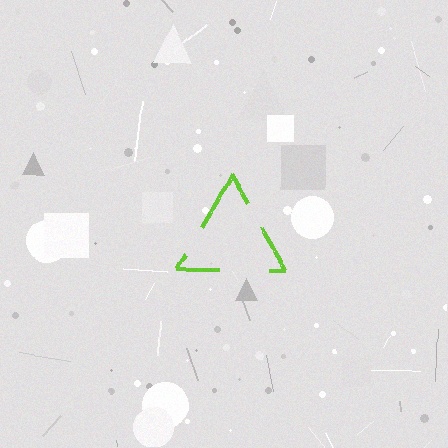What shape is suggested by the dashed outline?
The dashed outline suggests a triangle.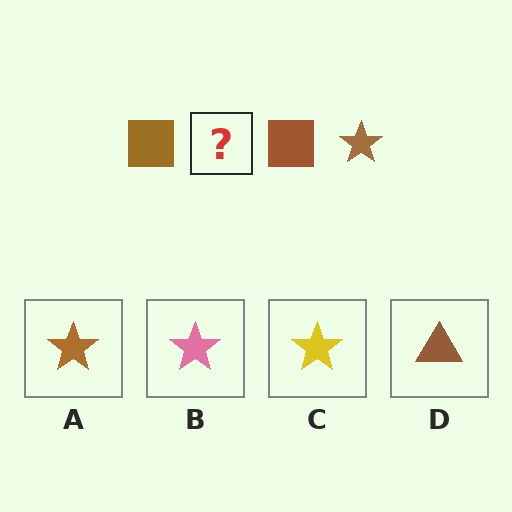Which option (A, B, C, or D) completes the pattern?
A.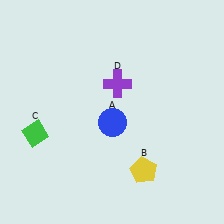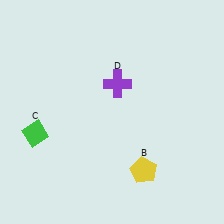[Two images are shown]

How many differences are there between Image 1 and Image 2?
There is 1 difference between the two images.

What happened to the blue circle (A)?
The blue circle (A) was removed in Image 2. It was in the bottom-right area of Image 1.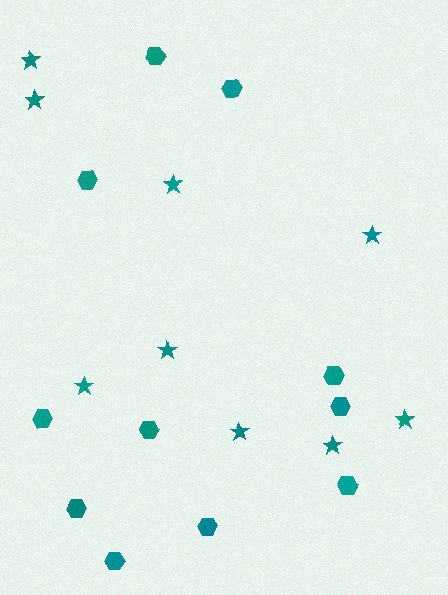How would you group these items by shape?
There are 2 groups: one group of hexagons (11) and one group of stars (9).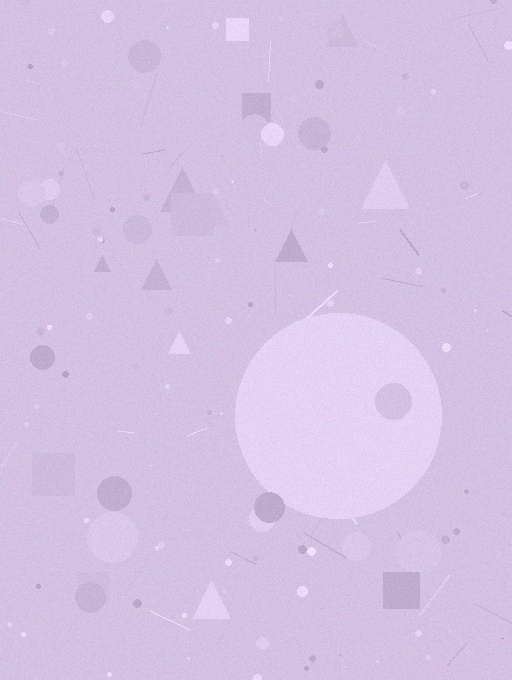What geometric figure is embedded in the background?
A circle is embedded in the background.